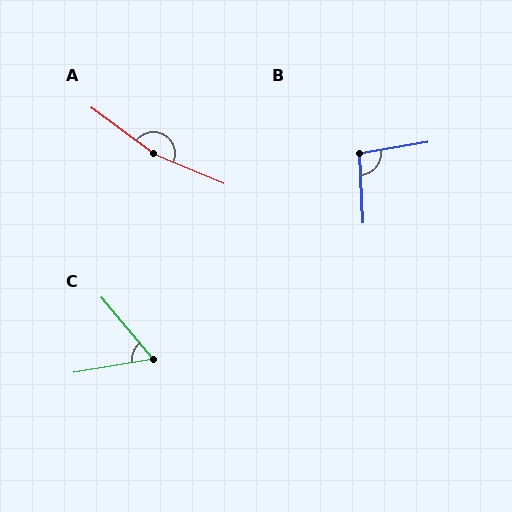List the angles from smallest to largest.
C (60°), B (97°), A (167°).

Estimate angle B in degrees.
Approximately 97 degrees.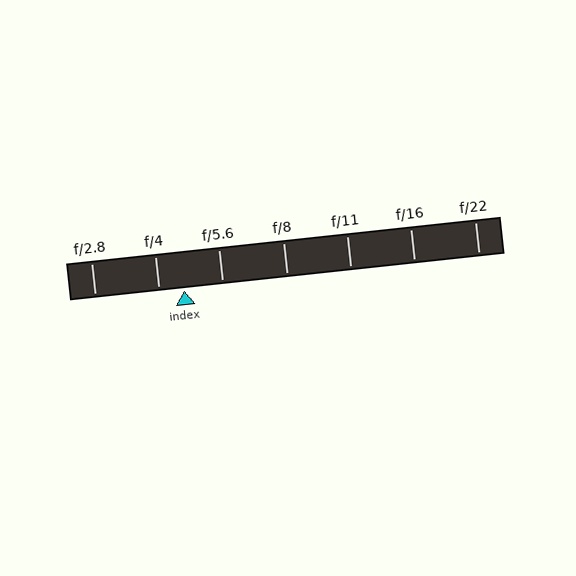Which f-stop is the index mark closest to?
The index mark is closest to f/4.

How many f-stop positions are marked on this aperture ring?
There are 7 f-stop positions marked.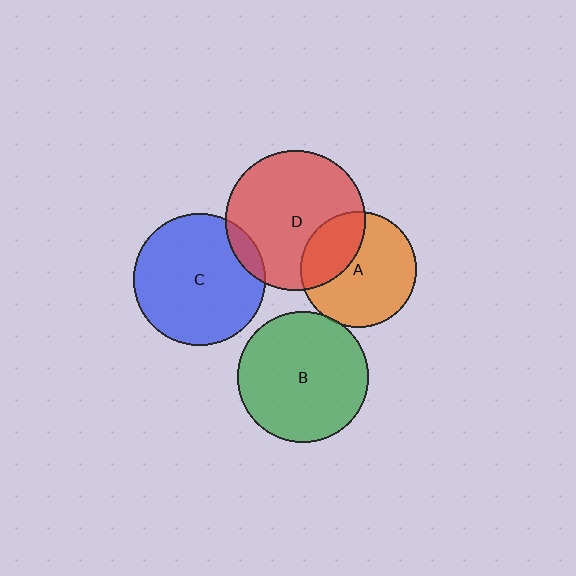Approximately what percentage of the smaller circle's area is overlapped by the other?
Approximately 30%.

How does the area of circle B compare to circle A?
Approximately 1.3 times.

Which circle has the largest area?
Circle D (red).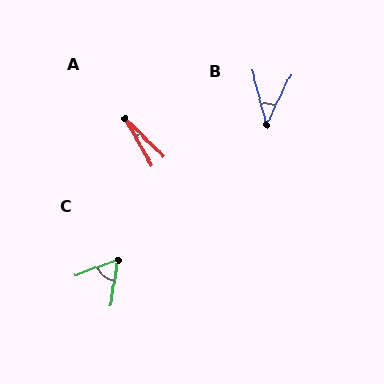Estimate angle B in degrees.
Approximately 40 degrees.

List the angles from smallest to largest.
A (16°), B (40°), C (60°).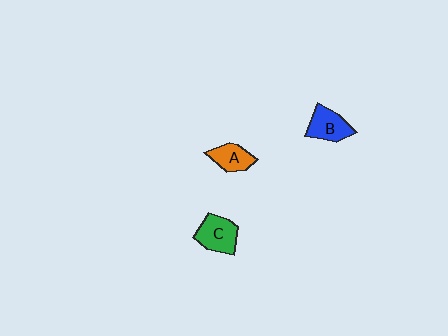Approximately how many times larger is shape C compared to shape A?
Approximately 1.3 times.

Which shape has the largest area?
Shape C (green).